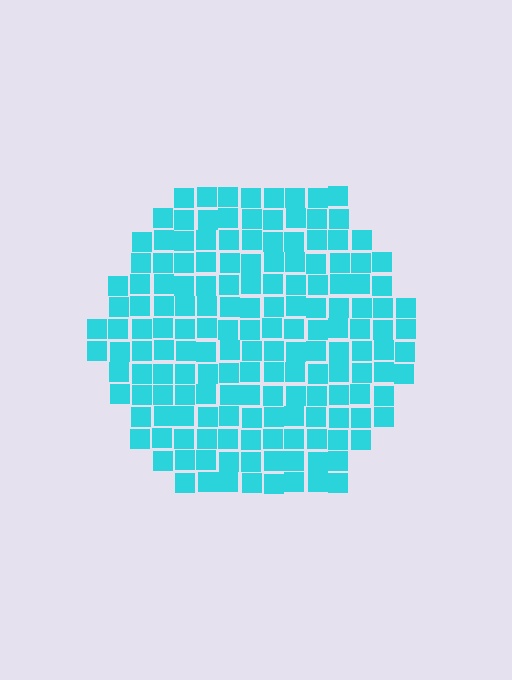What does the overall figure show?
The overall figure shows a hexagon.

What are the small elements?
The small elements are squares.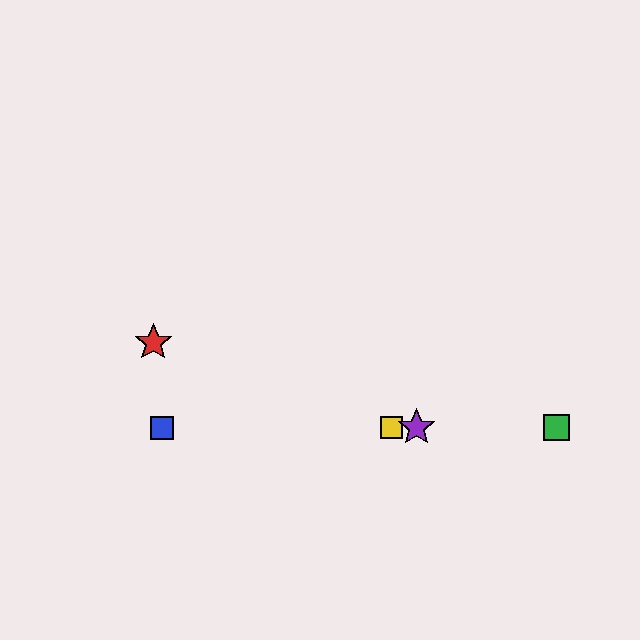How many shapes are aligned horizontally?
4 shapes (the blue square, the green square, the yellow square, the purple star) are aligned horizontally.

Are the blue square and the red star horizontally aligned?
No, the blue square is at y≈428 and the red star is at y≈342.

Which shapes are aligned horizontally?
The blue square, the green square, the yellow square, the purple star are aligned horizontally.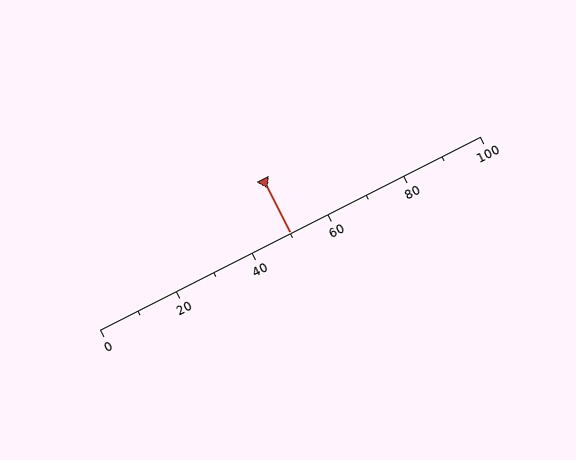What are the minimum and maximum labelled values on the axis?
The axis runs from 0 to 100.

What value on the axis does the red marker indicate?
The marker indicates approximately 50.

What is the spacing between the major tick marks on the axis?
The major ticks are spaced 20 apart.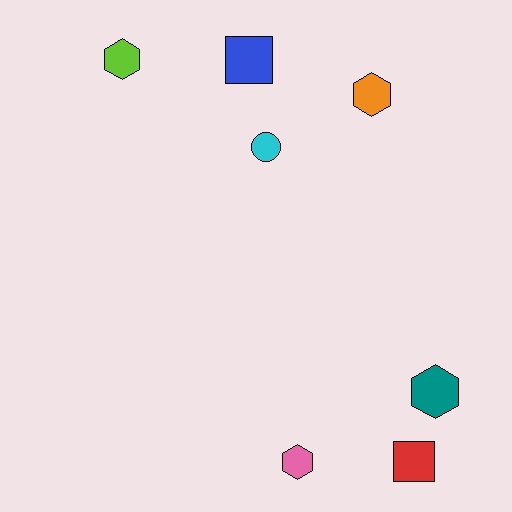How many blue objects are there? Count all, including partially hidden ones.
There is 1 blue object.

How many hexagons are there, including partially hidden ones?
There are 4 hexagons.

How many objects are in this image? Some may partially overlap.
There are 7 objects.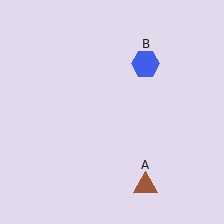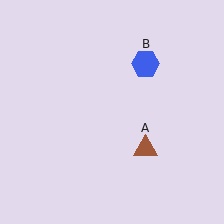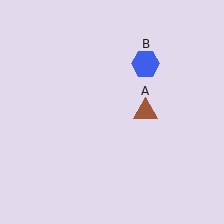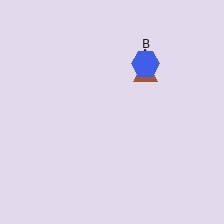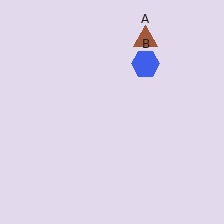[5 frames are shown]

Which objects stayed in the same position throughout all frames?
Blue hexagon (object B) remained stationary.